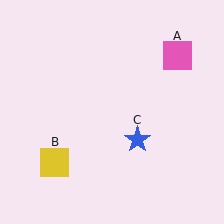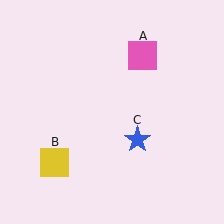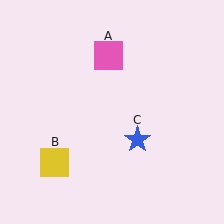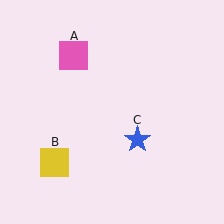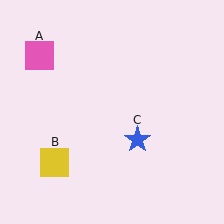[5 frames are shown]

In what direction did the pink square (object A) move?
The pink square (object A) moved left.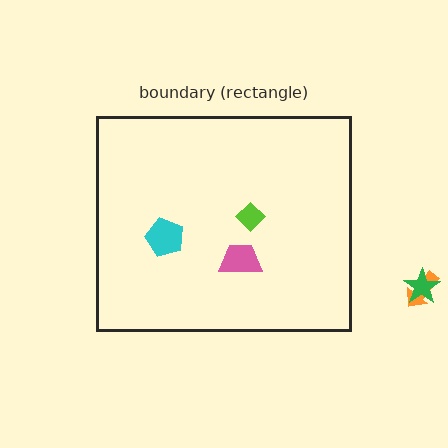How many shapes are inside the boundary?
3 inside, 2 outside.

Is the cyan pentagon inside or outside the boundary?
Inside.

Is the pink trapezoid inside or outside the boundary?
Inside.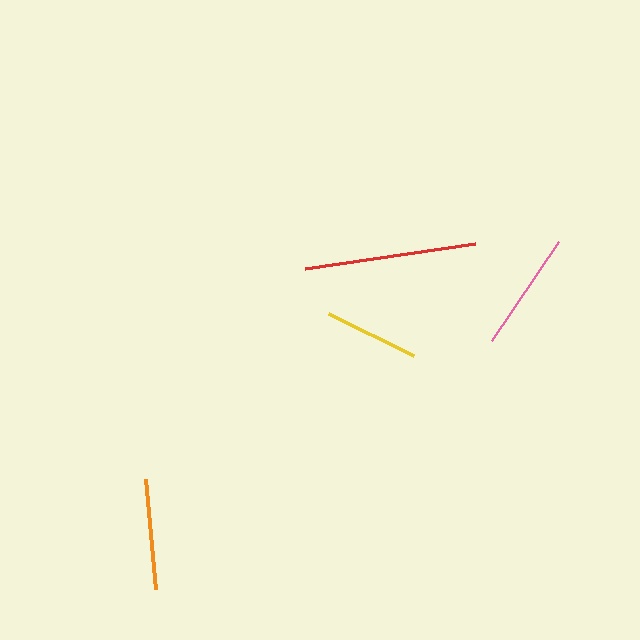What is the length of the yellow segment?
The yellow segment is approximately 95 pixels long.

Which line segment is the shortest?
The yellow line is the shortest at approximately 95 pixels.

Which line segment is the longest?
The red line is the longest at approximately 171 pixels.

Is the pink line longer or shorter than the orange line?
The pink line is longer than the orange line.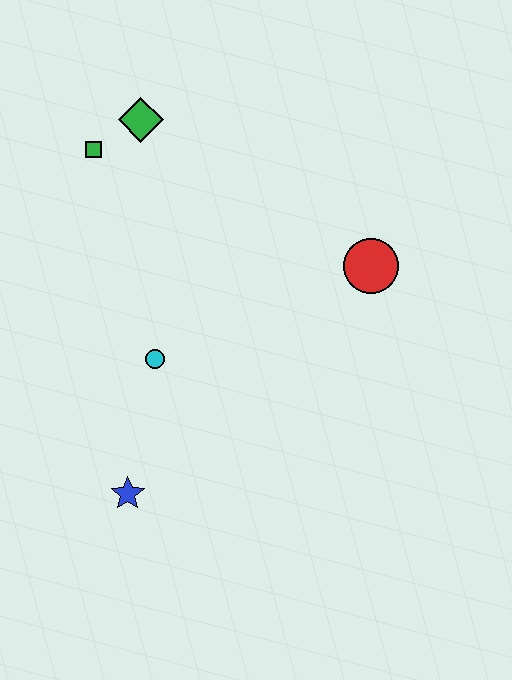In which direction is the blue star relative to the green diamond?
The blue star is below the green diamond.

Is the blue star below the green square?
Yes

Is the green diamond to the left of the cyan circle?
Yes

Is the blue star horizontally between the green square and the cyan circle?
Yes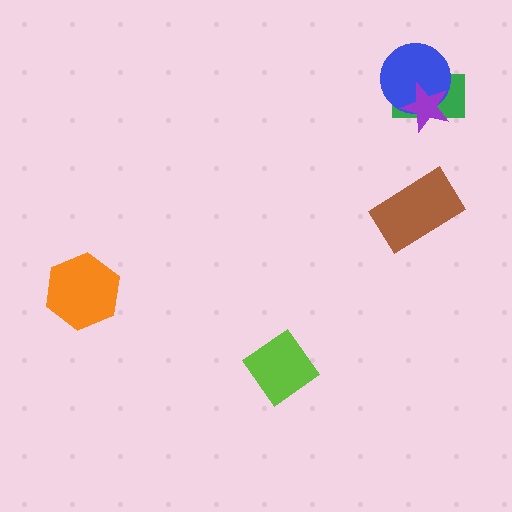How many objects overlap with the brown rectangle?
0 objects overlap with the brown rectangle.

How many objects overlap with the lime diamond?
0 objects overlap with the lime diamond.